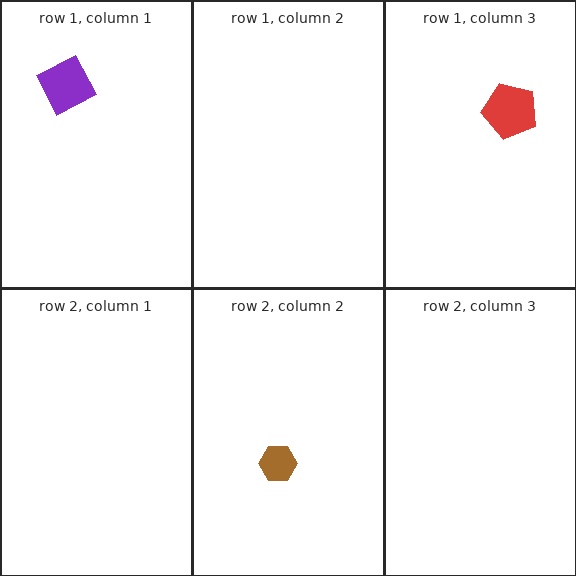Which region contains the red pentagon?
The row 1, column 3 region.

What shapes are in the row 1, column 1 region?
The purple square.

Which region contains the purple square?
The row 1, column 1 region.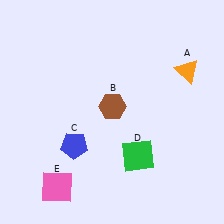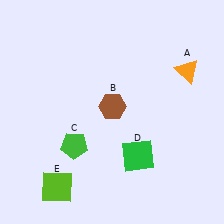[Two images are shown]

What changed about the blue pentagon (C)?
In Image 1, C is blue. In Image 2, it changed to green.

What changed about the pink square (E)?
In Image 1, E is pink. In Image 2, it changed to lime.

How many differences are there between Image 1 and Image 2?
There are 2 differences between the two images.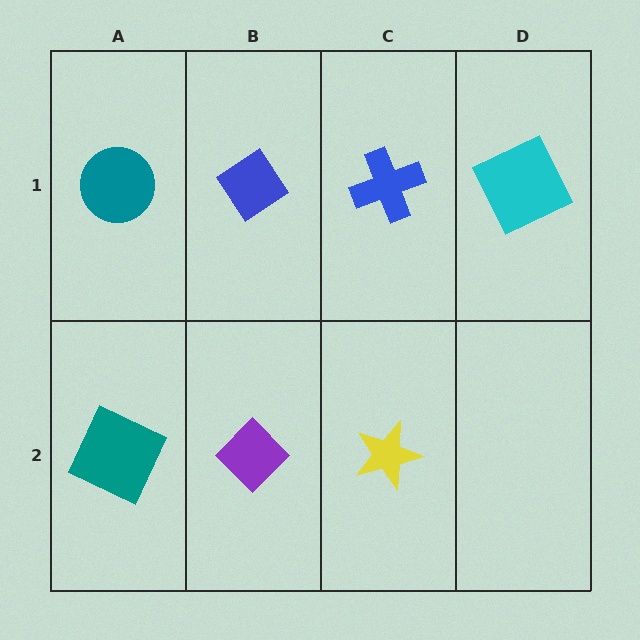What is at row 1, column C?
A blue cross.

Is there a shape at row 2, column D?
No, that cell is empty.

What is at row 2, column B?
A purple diamond.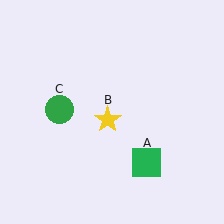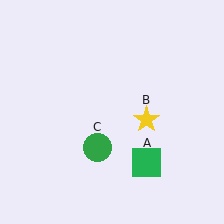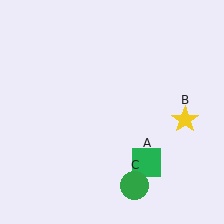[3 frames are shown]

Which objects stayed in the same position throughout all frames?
Green square (object A) remained stationary.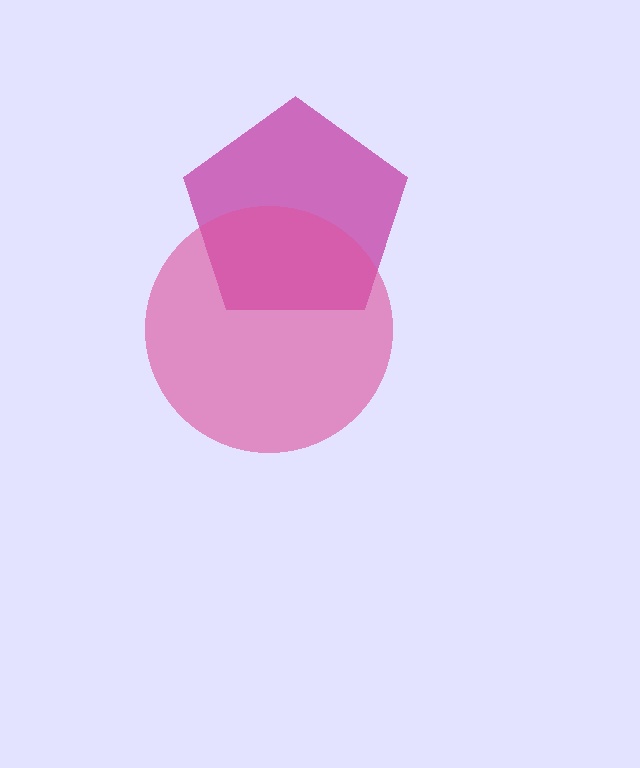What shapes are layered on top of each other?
The layered shapes are: a magenta pentagon, a pink circle.